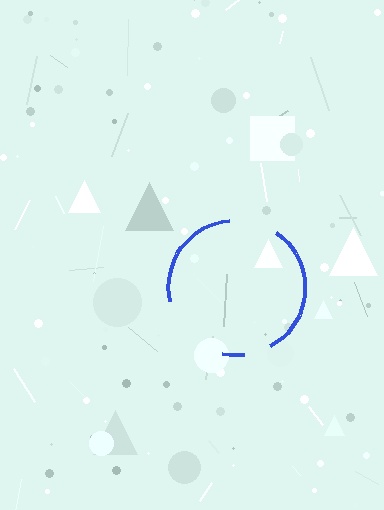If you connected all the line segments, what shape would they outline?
They would outline a circle.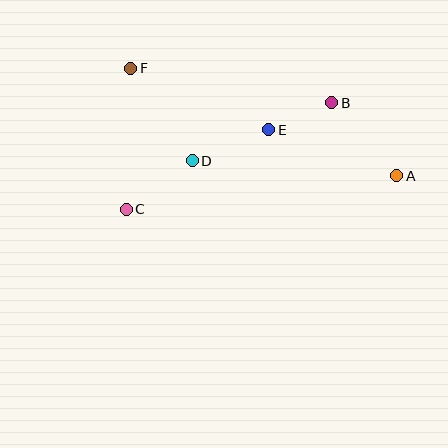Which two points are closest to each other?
Points B and E are closest to each other.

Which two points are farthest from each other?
Points A and F are farthest from each other.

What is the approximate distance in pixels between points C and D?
The distance between C and D is approximately 82 pixels.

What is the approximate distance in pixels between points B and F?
The distance between B and F is approximately 204 pixels.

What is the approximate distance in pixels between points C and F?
The distance between C and F is approximately 141 pixels.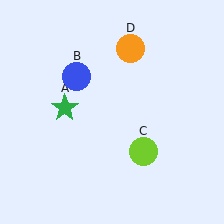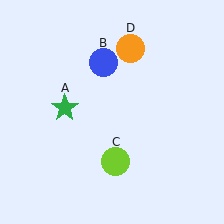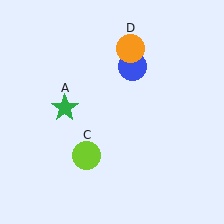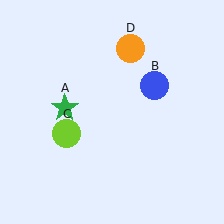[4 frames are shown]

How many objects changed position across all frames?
2 objects changed position: blue circle (object B), lime circle (object C).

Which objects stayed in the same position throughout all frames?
Green star (object A) and orange circle (object D) remained stationary.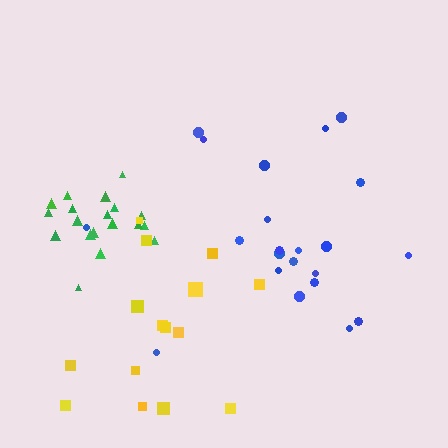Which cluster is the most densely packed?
Green.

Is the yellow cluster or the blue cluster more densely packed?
Blue.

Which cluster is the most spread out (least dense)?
Yellow.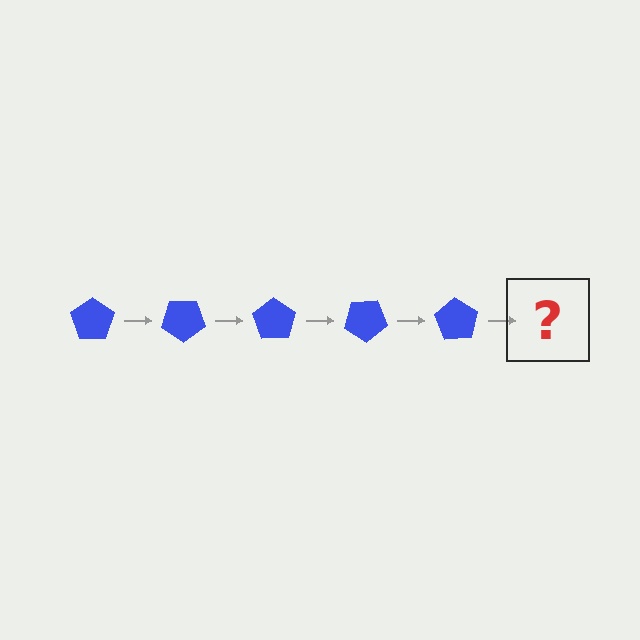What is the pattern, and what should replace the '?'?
The pattern is that the pentagon rotates 35 degrees each step. The '?' should be a blue pentagon rotated 175 degrees.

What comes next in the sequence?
The next element should be a blue pentagon rotated 175 degrees.